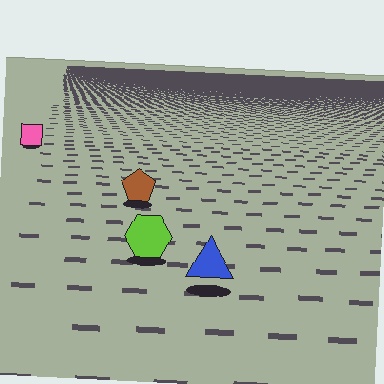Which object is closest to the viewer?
The blue triangle is closest. The texture marks near it are larger and more spread out.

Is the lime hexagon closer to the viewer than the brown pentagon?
Yes. The lime hexagon is closer — you can tell from the texture gradient: the ground texture is coarser near it.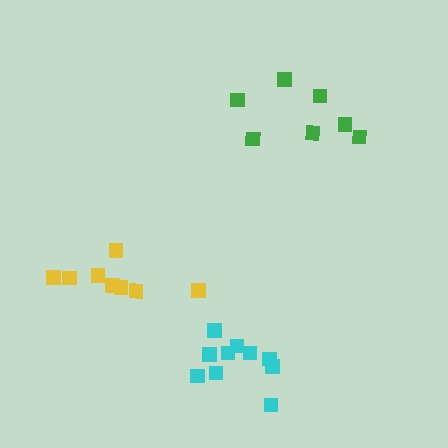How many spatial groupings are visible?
There are 3 spatial groupings.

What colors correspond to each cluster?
The clusters are colored: green, yellow, cyan.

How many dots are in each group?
Group 1: 7 dots, Group 2: 8 dots, Group 3: 10 dots (25 total).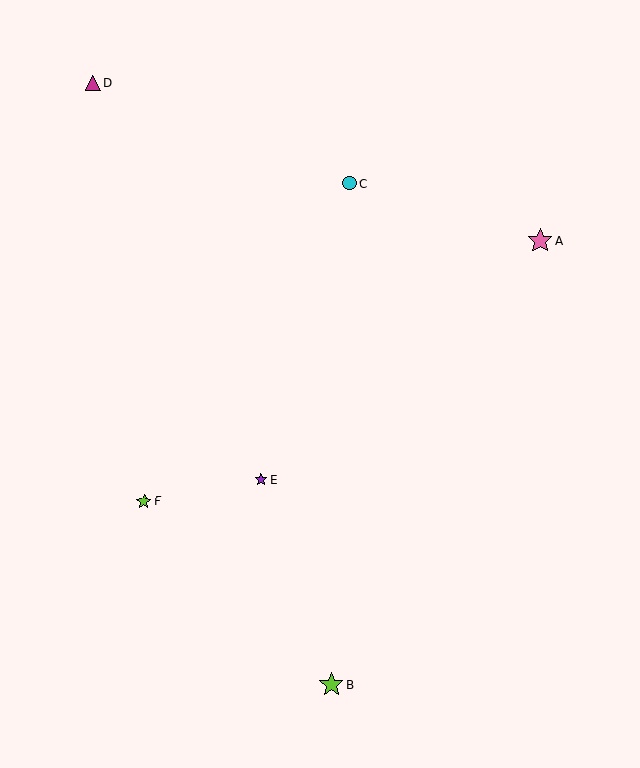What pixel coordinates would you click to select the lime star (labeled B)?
Click at (331, 685) to select the lime star B.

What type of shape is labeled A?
Shape A is a pink star.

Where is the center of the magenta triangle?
The center of the magenta triangle is at (93, 83).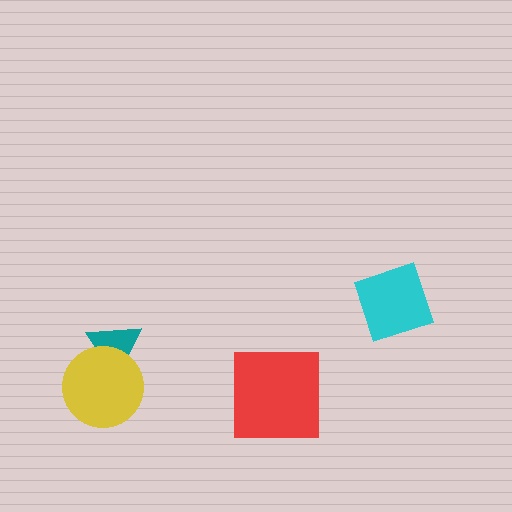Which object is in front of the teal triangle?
The yellow circle is in front of the teal triangle.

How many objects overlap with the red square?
0 objects overlap with the red square.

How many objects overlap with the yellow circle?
1 object overlaps with the yellow circle.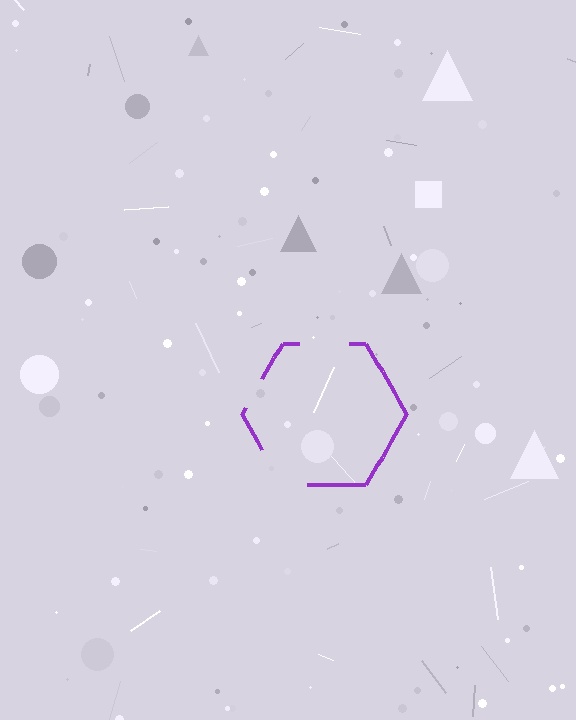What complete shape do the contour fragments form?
The contour fragments form a hexagon.